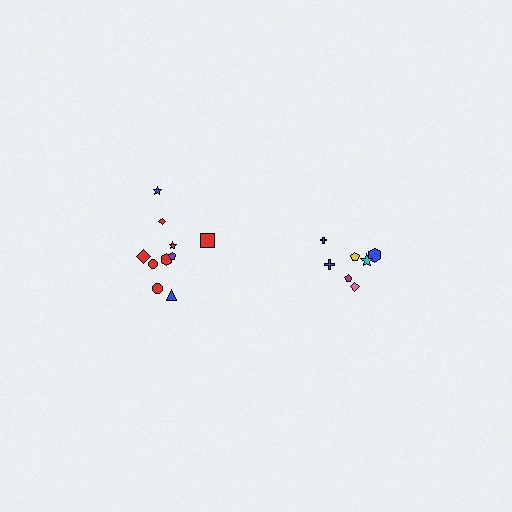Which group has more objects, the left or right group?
The left group.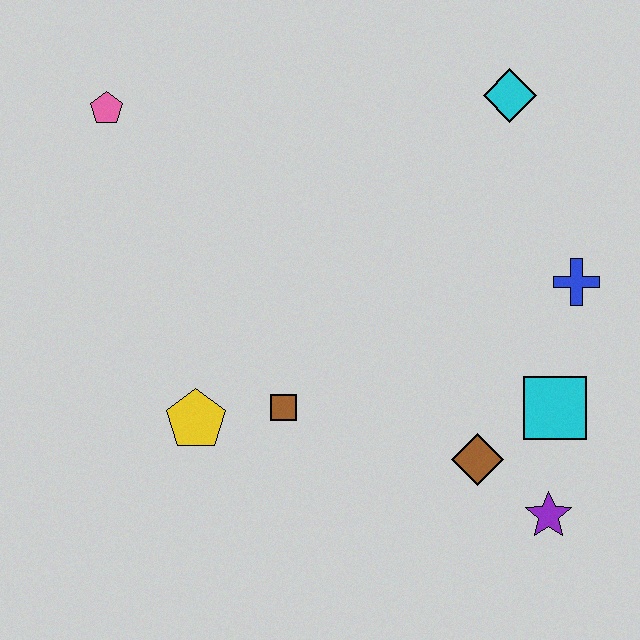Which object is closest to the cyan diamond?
The blue cross is closest to the cyan diamond.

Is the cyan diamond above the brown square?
Yes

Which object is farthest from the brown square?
The cyan diamond is farthest from the brown square.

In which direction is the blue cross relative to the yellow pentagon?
The blue cross is to the right of the yellow pentagon.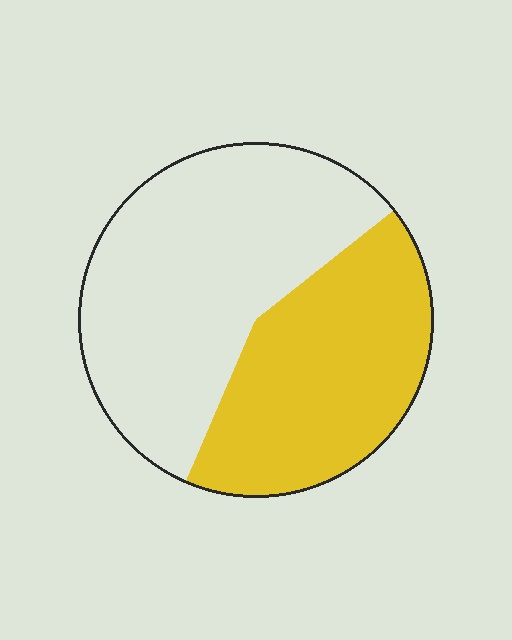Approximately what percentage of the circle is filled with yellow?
Approximately 40%.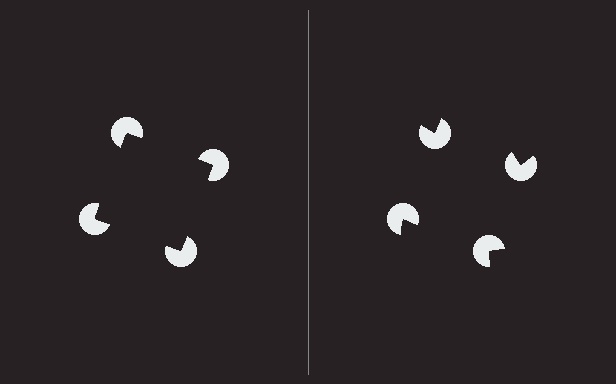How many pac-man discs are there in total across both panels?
8 — 4 on each side.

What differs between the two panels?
The pac-man discs are positioned identically on both sides; only the wedge orientations differ. On the left they align to a square; on the right they are misaligned.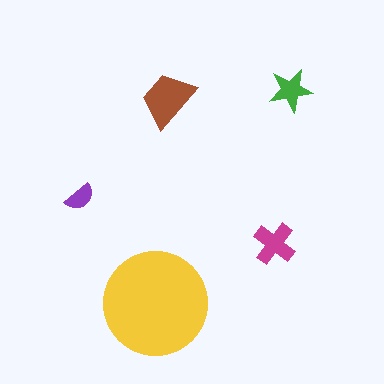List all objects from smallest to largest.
The purple semicircle, the green star, the magenta cross, the brown trapezoid, the yellow circle.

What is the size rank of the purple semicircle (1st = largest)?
5th.